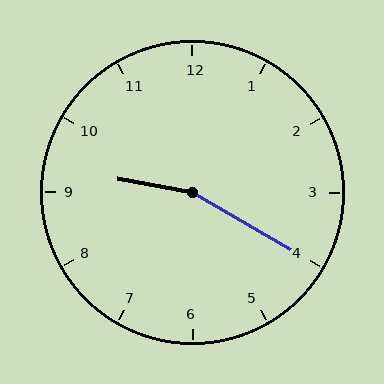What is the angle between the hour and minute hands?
Approximately 160 degrees.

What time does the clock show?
9:20.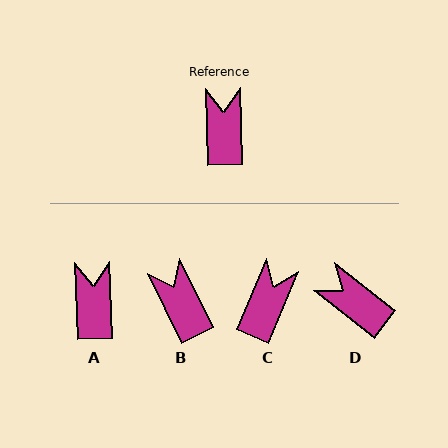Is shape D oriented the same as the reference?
No, it is off by about 50 degrees.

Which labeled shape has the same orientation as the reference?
A.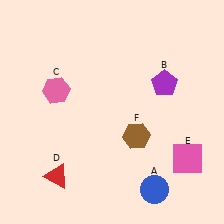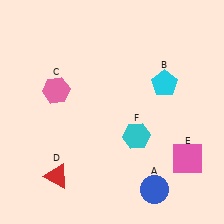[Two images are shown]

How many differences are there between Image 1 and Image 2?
There are 2 differences between the two images.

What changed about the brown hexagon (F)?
In Image 1, F is brown. In Image 2, it changed to cyan.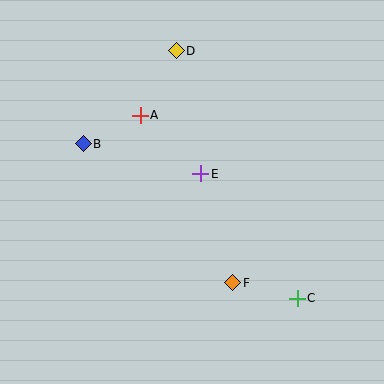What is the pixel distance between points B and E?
The distance between B and E is 121 pixels.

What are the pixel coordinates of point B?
Point B is at (83, 144).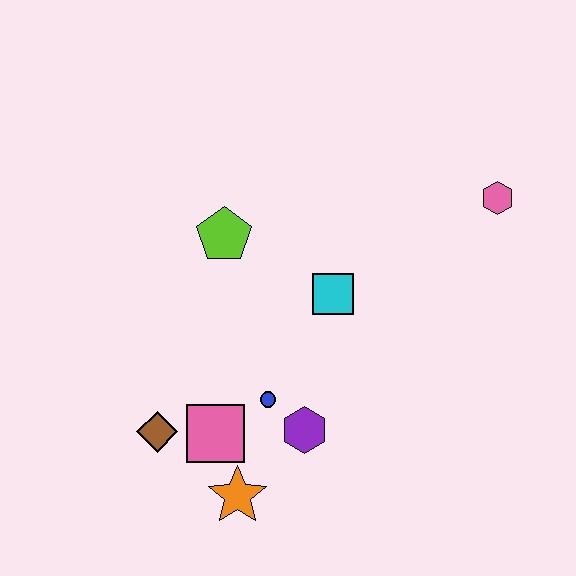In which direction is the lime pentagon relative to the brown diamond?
The lime pentagon is above the brown diamond.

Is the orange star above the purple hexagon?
No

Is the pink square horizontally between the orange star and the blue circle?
No